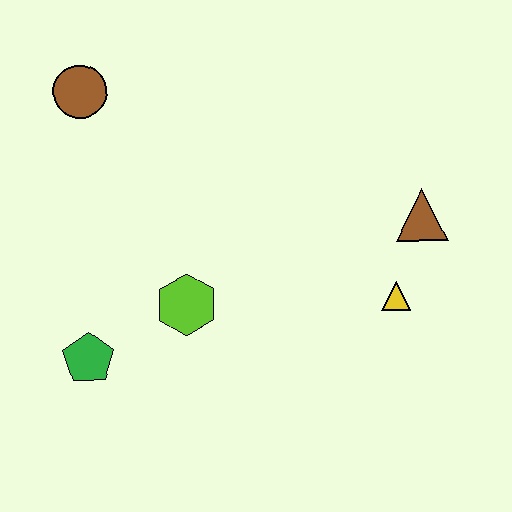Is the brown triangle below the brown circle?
Yes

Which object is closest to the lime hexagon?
The green pentagon is closest to the lime hexagon.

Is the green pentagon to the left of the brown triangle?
Yes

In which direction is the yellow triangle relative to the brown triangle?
The yellow triangle is below the brown triangle.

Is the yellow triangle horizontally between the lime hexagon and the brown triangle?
Yes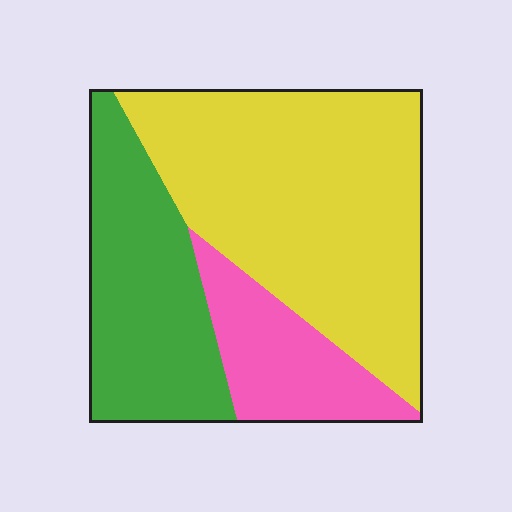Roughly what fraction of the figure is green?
Green covers 29% of the figure.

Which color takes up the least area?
Pink, at roughly 15%.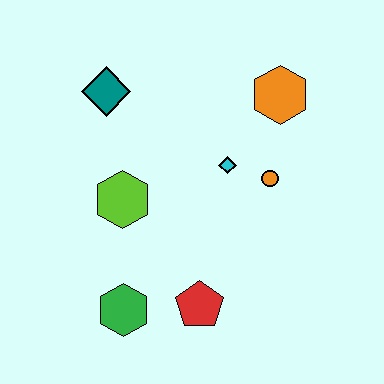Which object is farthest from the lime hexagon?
The orange hexagon is farthest from the lime hexagon.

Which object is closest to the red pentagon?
The green hexagon is closest to the red pentagon.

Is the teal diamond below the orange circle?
No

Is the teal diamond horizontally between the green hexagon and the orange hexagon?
No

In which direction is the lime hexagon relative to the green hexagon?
The lime hexagon is above the green hexagon.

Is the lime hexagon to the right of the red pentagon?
No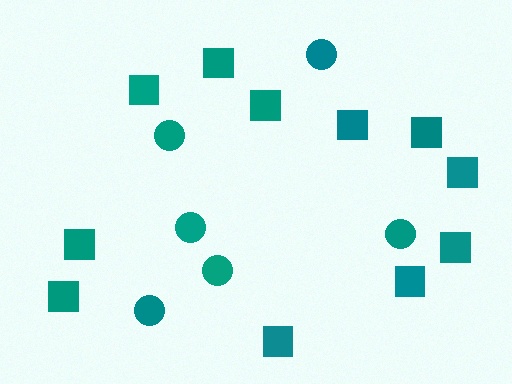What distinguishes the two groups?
There are 2 groups: one group of circles (6) and one group of squares (11).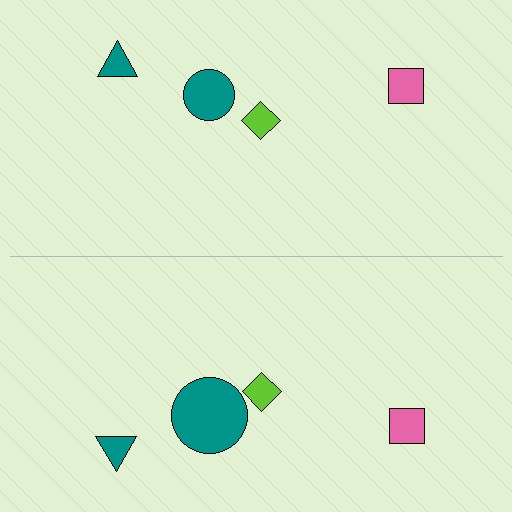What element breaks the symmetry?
The teal circle on the bottom side has a different size than its mirror counterpart.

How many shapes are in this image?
There are 8 shapes in this image.